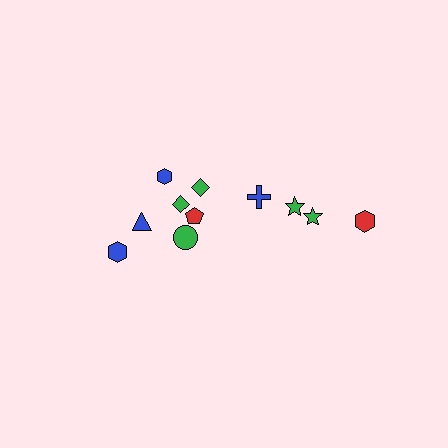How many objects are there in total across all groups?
There are 11 objects.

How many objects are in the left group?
There are 7 objects.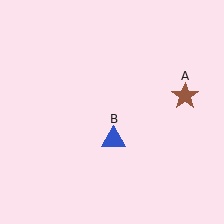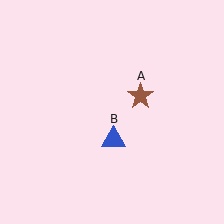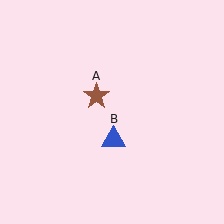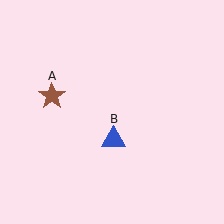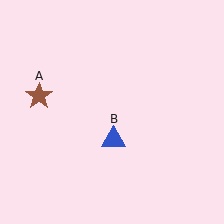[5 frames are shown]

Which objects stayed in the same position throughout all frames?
Blue triangle (object B) remained stationary.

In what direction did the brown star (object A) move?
The brown star (object A) moved left.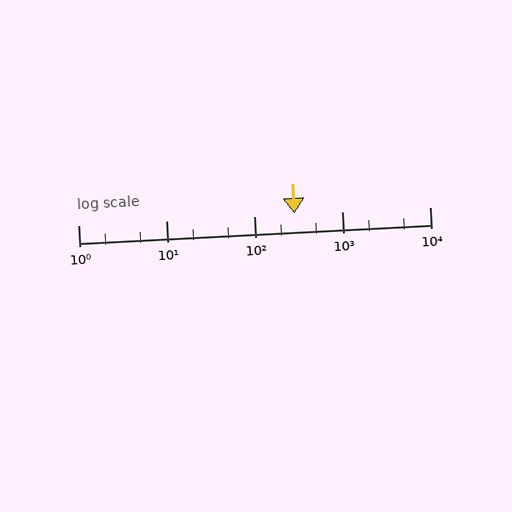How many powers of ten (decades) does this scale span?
The scale spans 4 decades, from 1 to 10000.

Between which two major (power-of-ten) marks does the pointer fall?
The pointer is between 100 and 1000.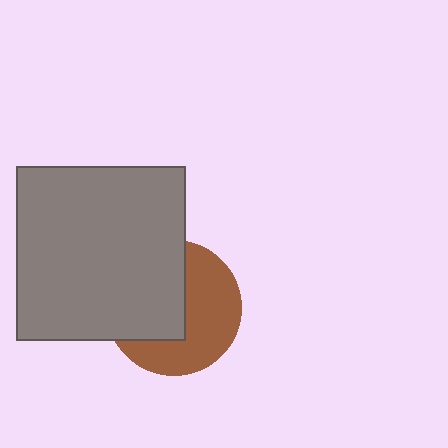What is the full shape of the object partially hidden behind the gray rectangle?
The partially hidden object is a brown circle.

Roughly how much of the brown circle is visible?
About half of it is visible (roughly 52%).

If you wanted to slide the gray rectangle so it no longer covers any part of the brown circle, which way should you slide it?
Slide it left — that is the most direct way to separate the two shapes.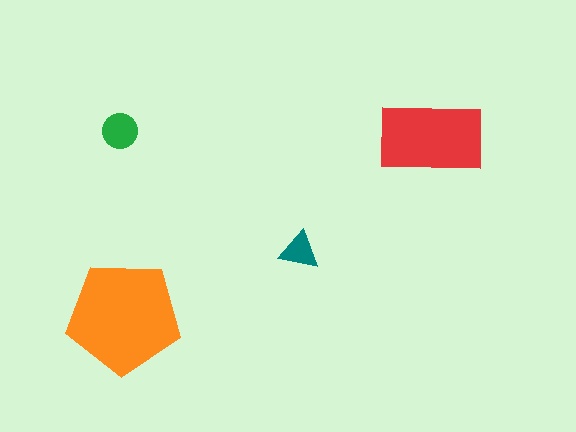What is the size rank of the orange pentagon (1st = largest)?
1st.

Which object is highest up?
The green circle is topmost.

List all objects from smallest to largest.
The teal triangle, the green circle, the red rectangle, the orange pentagon.